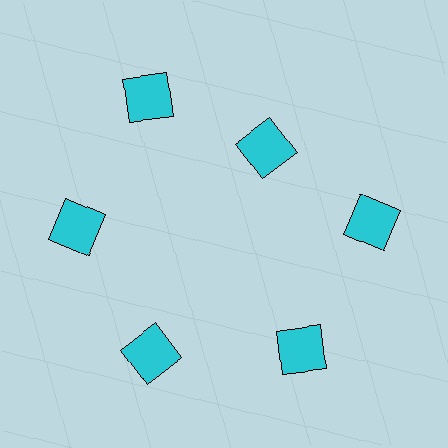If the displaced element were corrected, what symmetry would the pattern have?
It would have 6-fold rotational symmetry — the pattern would map onto itself every 60 degrees.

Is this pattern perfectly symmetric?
No. The 6 cyan squares are arranged in a ring, but one element near the 1 o'clock position is pulled inward toward the center, breaking the 6-fold rotational symmetry.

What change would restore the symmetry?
The symmetry would be restored by moving it outward, back onto the ring so that all 6 squares sit at equal angles and equal distance from the center.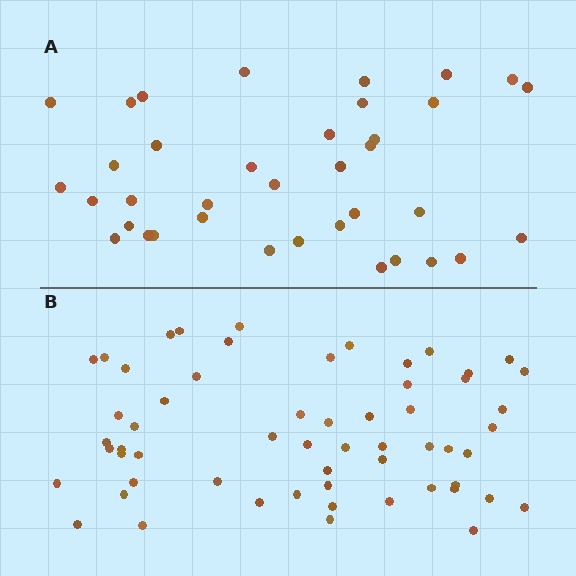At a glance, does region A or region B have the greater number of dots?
Region B (the bottom region) has more dots.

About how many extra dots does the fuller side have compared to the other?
Region B has approximately 20 more dots than region A.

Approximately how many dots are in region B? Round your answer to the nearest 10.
About 60 dots. (The exact count is 58, which rounds to 60.)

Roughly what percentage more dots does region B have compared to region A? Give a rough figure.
About 55% more.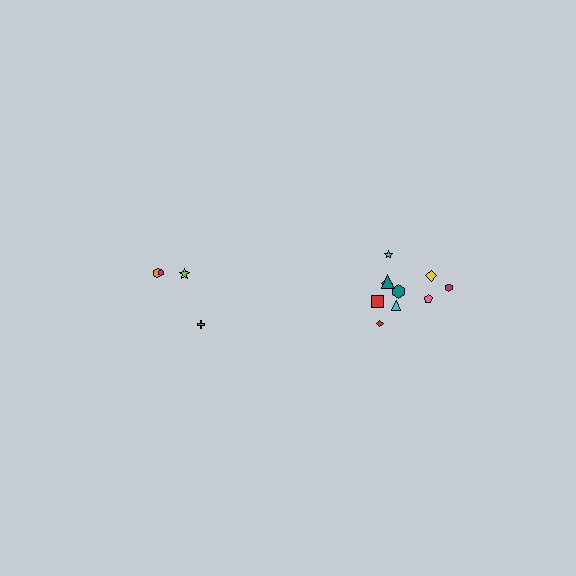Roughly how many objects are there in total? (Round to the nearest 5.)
Roughly 15 objects in total.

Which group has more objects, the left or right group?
The right group.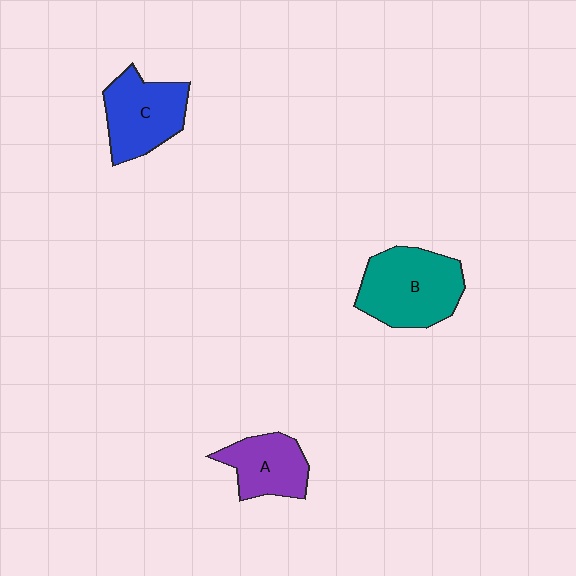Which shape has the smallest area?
Shape A (purple).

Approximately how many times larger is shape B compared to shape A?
Approximately 1.6 times.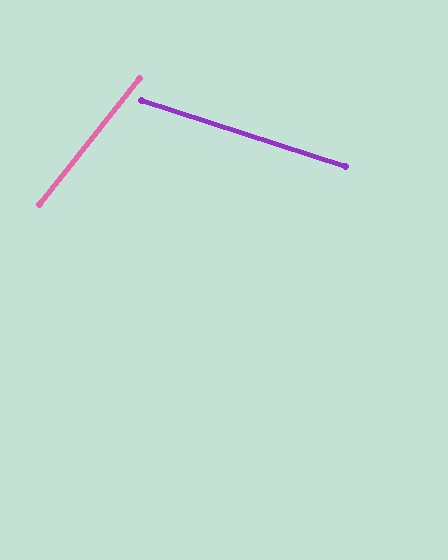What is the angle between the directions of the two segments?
Approximately 69 degrees.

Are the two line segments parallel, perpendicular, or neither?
Neither parallel nor perpendicular — they differ by about 69°.